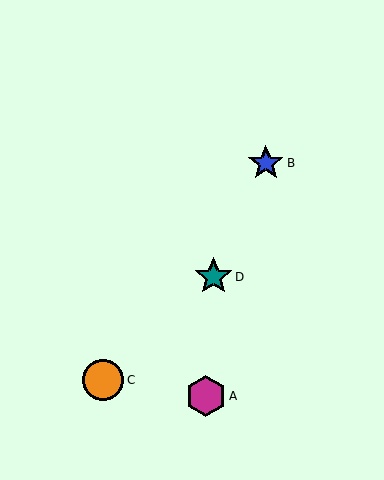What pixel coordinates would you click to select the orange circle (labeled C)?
Click at (103, 380) to select the orange circle C.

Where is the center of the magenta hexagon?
The center of the magenta hexagon is at (206, 396).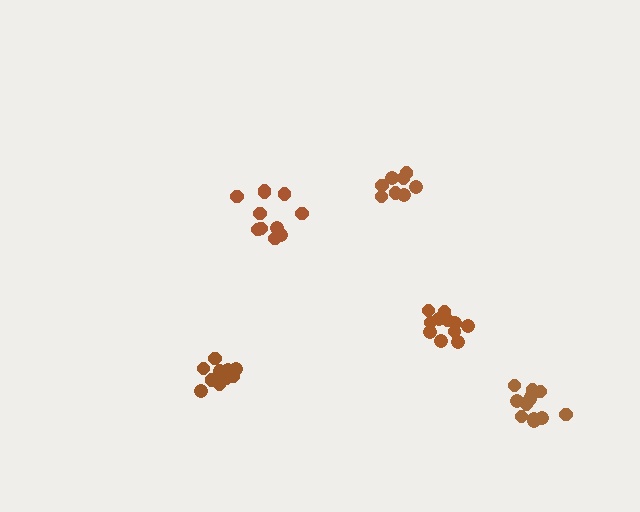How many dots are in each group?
Group 1: 11 dots, Group 2: 11 dots, Group 3: 11 dots, Group 4: 12 dots, Group 5: 8 dots (53 total).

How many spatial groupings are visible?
There are 5 spatial groupings.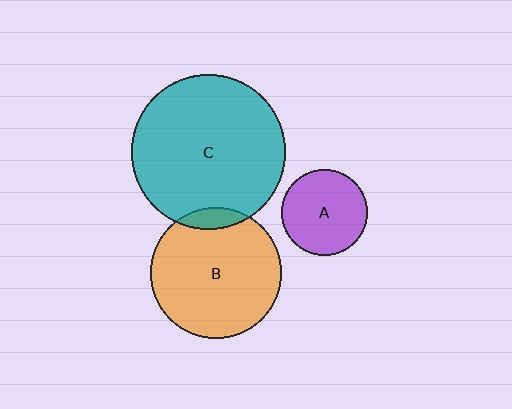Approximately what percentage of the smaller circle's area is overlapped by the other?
Approximately 10%.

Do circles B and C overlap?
Yes.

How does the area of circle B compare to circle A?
Approximately 2.3 times.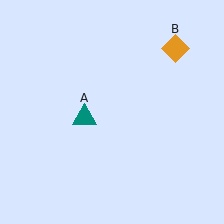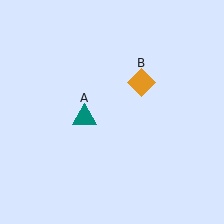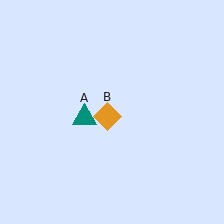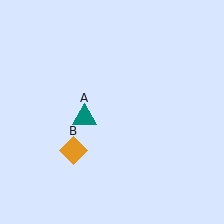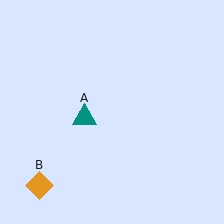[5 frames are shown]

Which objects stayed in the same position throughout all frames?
Teal triangle (object A) remained stationary.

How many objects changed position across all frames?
1 object changed position: orange diamond (object B).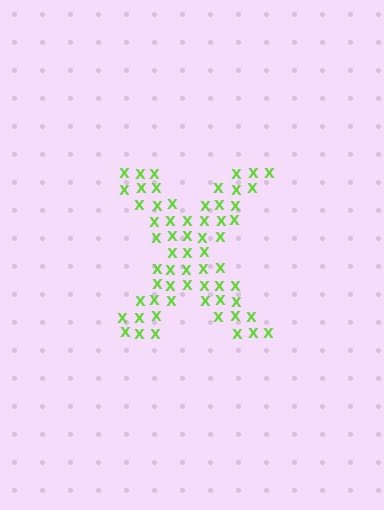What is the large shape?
The large shape is the letter X.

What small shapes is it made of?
It is made of small letter X's.